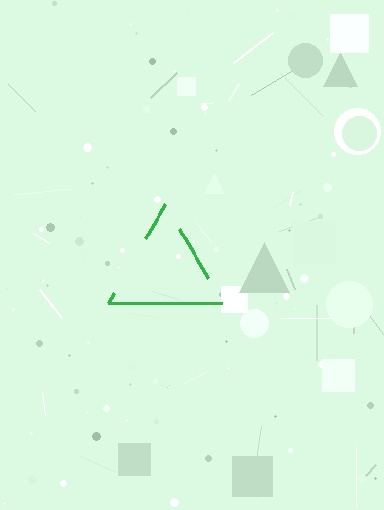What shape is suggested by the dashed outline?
The dashed outline suggests a triangle.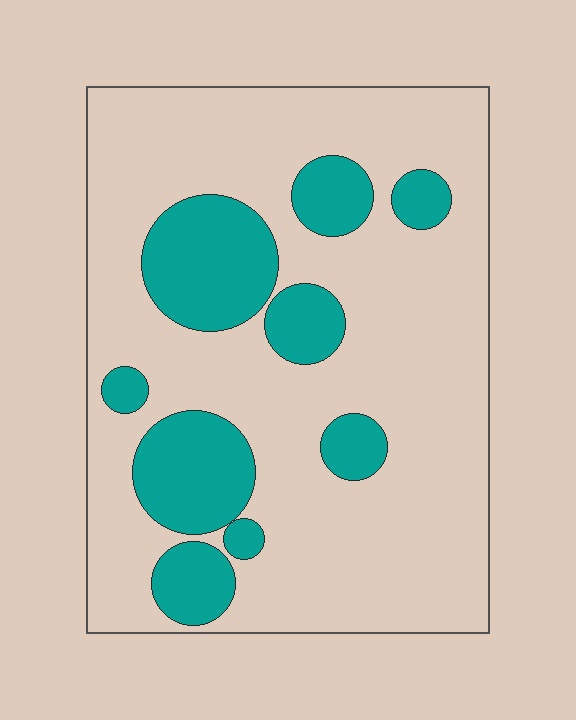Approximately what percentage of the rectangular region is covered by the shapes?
Approximately 25%.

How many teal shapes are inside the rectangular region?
9.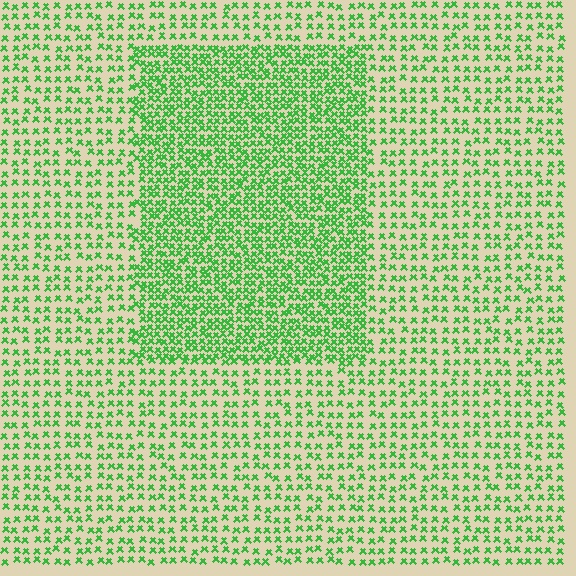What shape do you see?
I see a rectangle.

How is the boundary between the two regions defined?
The boundary is defined by a change in element density (approximately 2.0x ratio). All elements are the same color, size, and shape.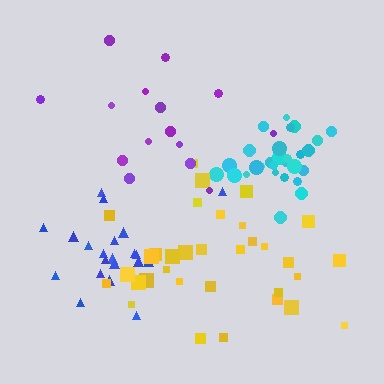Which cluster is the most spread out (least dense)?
Purple.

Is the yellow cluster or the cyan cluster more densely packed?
Cyan.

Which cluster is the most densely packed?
Cyan.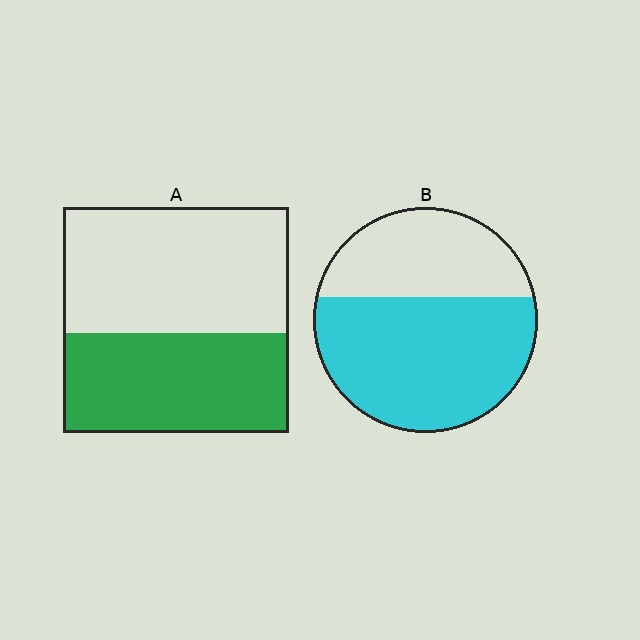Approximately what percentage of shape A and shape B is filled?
A is approximately 45% and B is approximately 65%.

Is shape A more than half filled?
No.